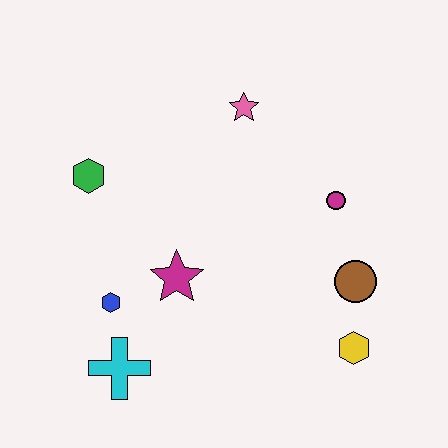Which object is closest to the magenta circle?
The brown circle is closest to the magenta circle.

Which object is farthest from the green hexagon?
The yellow hexagon is farthest from the green hexagon.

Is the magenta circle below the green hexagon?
Yes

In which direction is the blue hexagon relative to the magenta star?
The blue hexagon is to the left of the magenta star.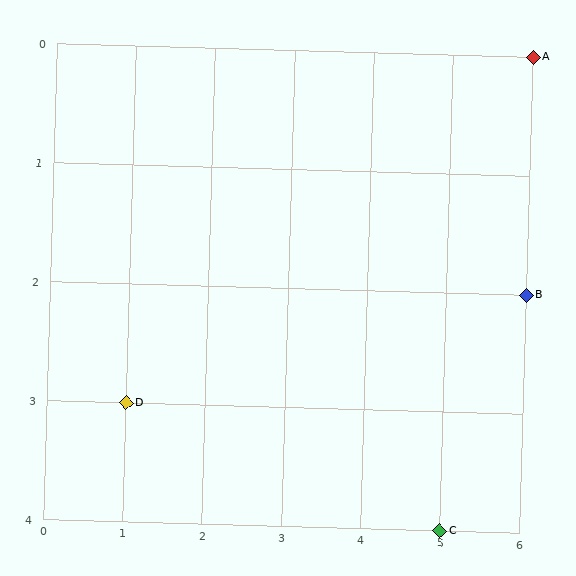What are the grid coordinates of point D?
Point D is at grid coordinates (1, 3).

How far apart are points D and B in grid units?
Points D and B are 5 columns and 1 row apart (about 5.1 grid units diagonally).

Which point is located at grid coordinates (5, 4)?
Point C is at (5, 4).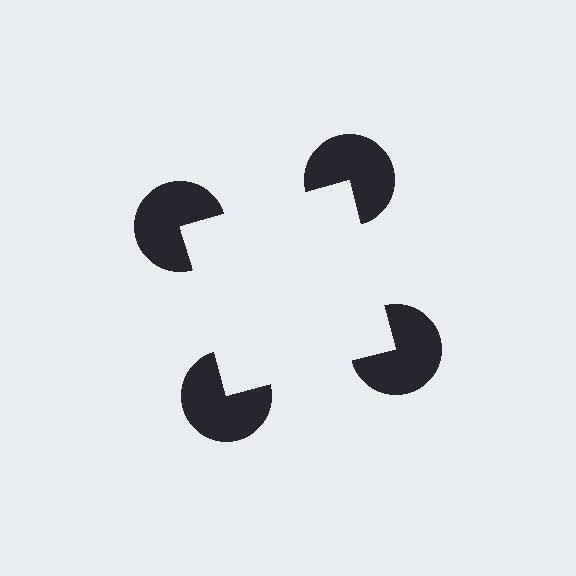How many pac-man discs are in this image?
There are 4 — one at each vertex of the illusory square.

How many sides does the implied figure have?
4 sides.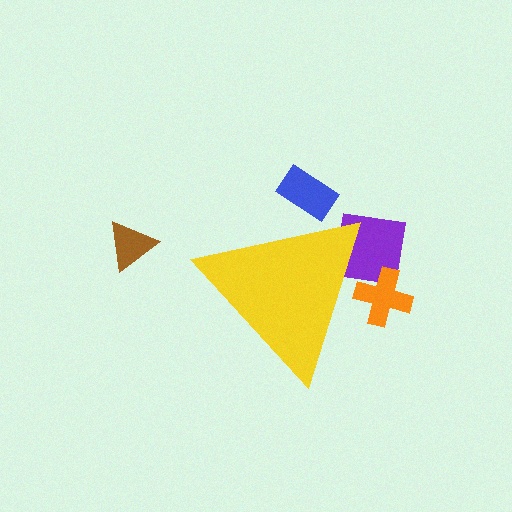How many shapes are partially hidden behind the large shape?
3 shapes are partially hidden.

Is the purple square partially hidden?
Yes, the purple square is partially hidden behind the yellow triangle.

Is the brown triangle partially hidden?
No, the brown triangle is fully visible.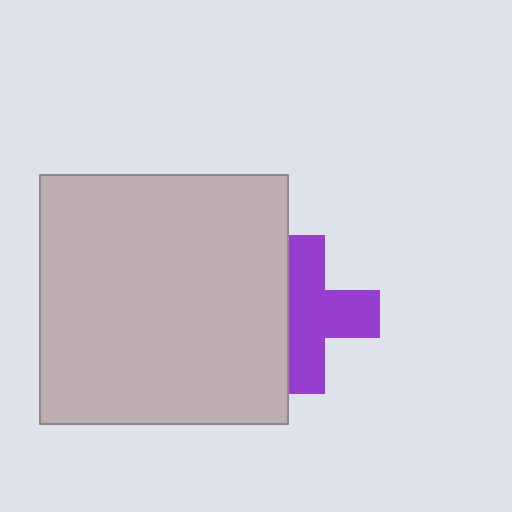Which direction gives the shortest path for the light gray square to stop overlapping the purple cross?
Moving left gives the shortest separation.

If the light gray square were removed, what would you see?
You would see the complete purple cross.